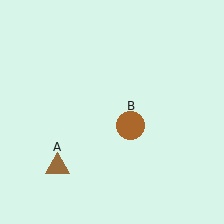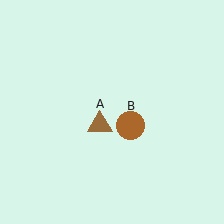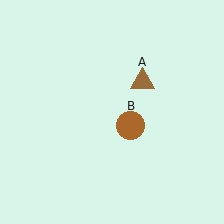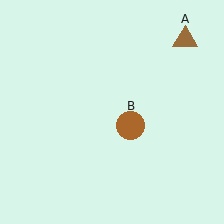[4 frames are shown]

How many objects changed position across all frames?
1 object changed position: brown triangle (object A).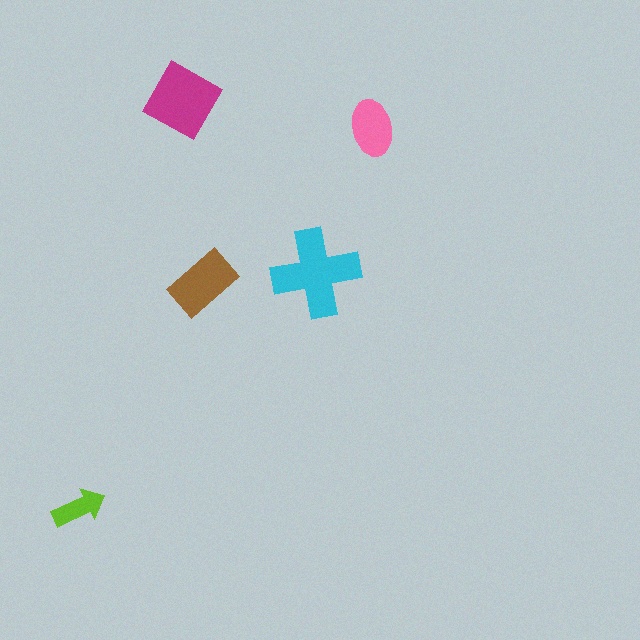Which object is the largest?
The cyan cross.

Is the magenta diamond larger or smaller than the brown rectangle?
Larger.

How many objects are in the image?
There are 5 objects in the image.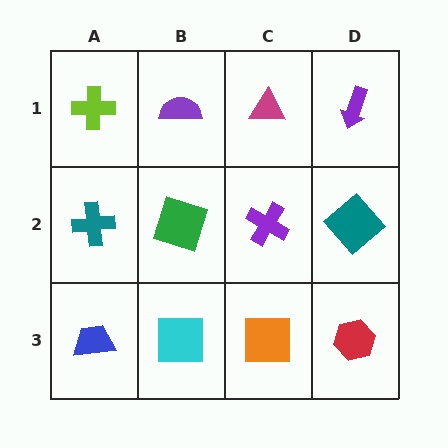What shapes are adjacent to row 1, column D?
A teal diamond (row 2, column D), a magenta triangle (row 1, column C).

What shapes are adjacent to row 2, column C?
A magenta triangle (row 1, column C), an orange square (row 3, column C), a green square (row 2, column B), a teal diamond (row 2, column D).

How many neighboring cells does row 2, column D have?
3.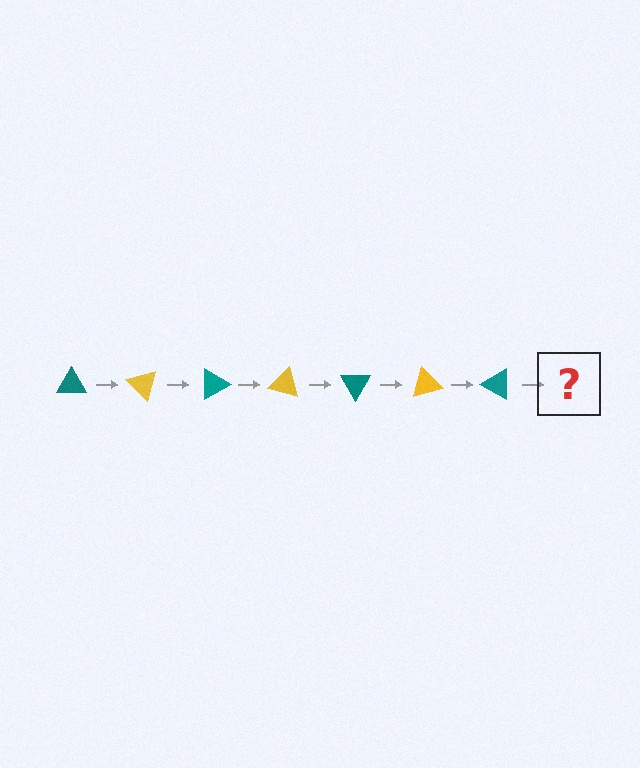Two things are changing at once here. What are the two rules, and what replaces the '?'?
The two rules are that it rotates 45 degrees each step and the color cycles through teal and yellow. The '?' should be a yellow triangle, rotated 315 degrees from the start.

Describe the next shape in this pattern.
It should be a yellow triangle, rotated 315 degrees from the start.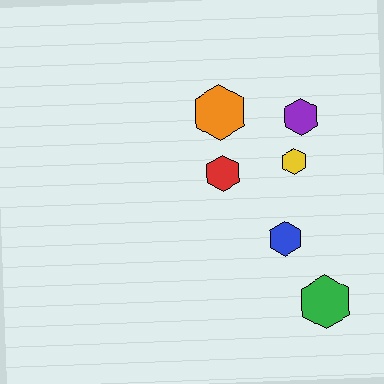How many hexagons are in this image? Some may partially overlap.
There are 6 hexagons.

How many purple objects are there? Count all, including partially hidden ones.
There is 1 purple object.